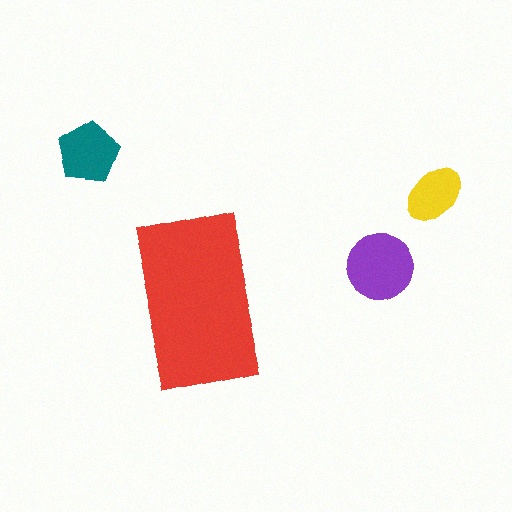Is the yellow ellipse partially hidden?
No, the yellow ellipse is fully visible.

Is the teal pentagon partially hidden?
No, the teal pentagon is fully visible.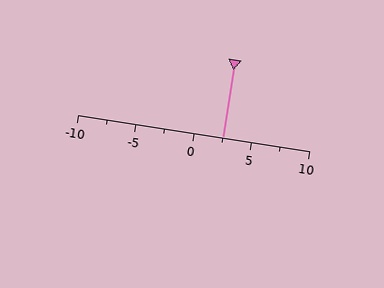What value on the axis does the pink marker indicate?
The marker indicates approximately 2.5.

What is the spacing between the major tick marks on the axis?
The major ticks are spaced 5 apart.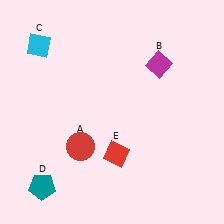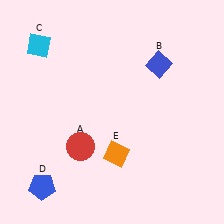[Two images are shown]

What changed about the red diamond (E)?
In Image 1, E is red. In Image 2, it changed to orange.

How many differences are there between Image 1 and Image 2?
There are 3 differences between the two images.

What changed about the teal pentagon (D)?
In Image 1, D is teal. In Image 2, it changed to blue.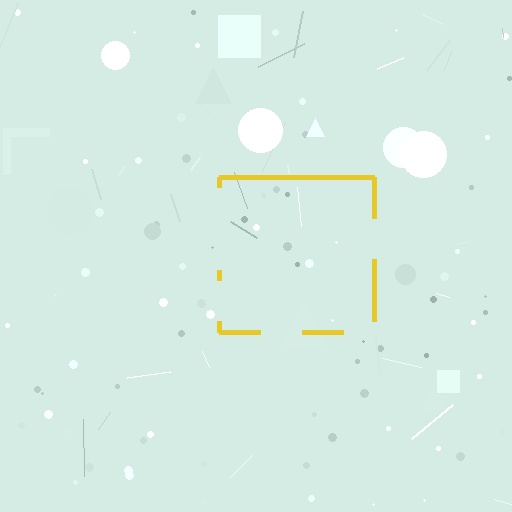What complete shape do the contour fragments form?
The contour fragments form a square.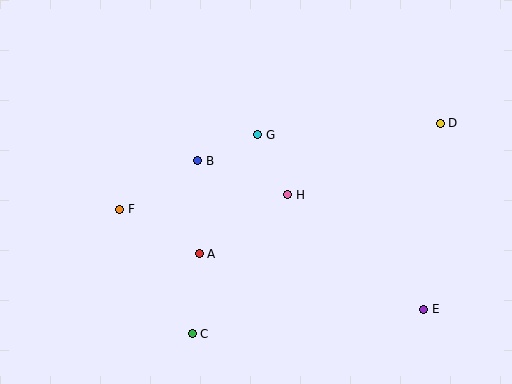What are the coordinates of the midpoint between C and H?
The midpoint between C and H is at (240, 264).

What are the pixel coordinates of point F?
Point F is at (120, 209).